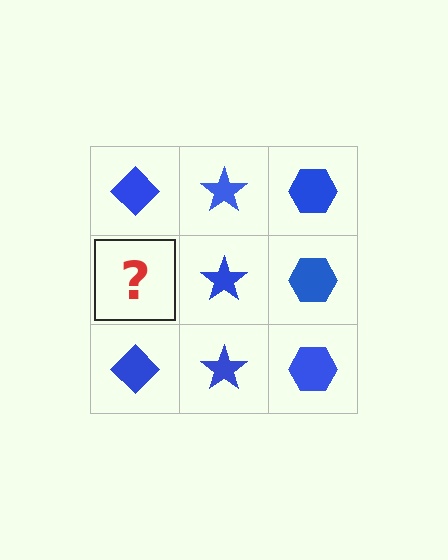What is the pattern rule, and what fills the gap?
The rule is that each column has a consistent shape. The gap should be filled with a blue diamond.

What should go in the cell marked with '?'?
The missing cell should contain a blue diamond.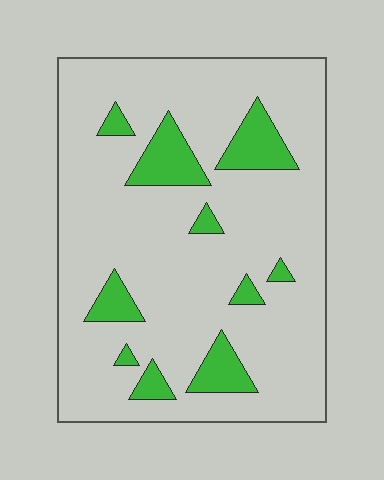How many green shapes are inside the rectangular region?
10.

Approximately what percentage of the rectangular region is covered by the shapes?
Approximately 15%.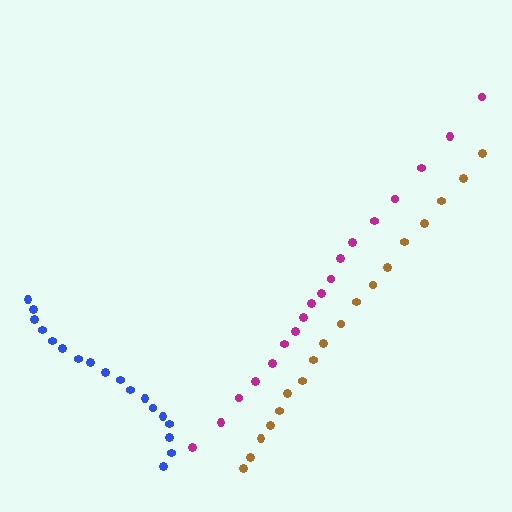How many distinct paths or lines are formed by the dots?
There are 3 distinct paths.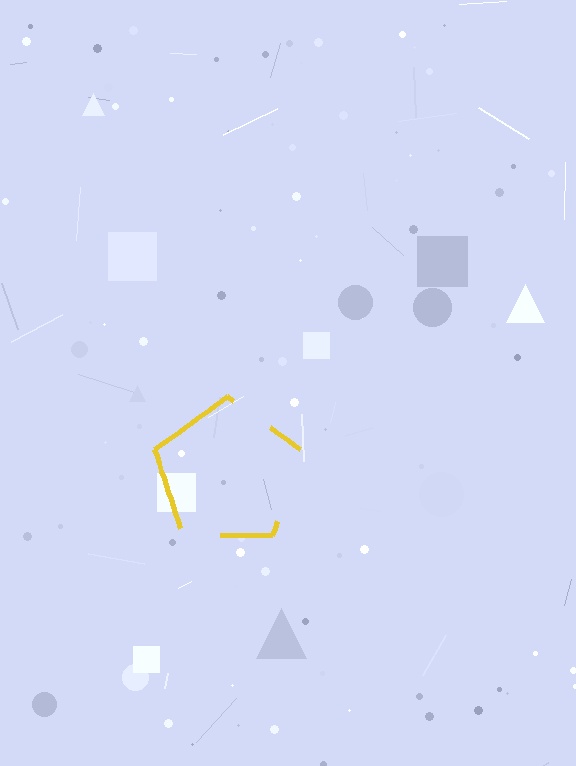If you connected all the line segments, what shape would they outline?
They would outline a pentagon.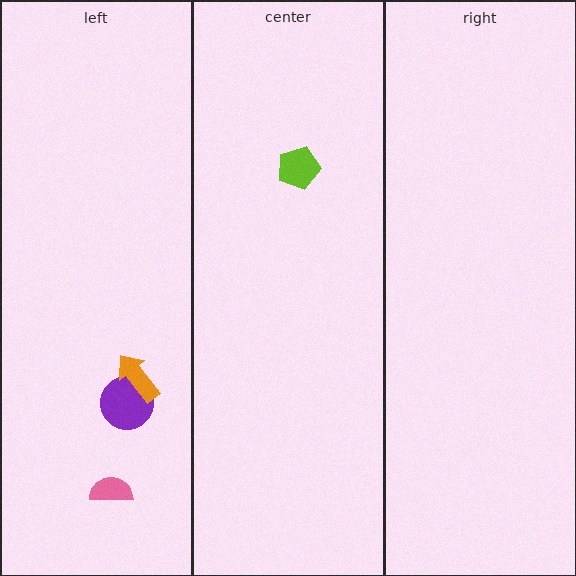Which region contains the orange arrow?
The left region.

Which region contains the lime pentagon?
The center region.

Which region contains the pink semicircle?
The left region.